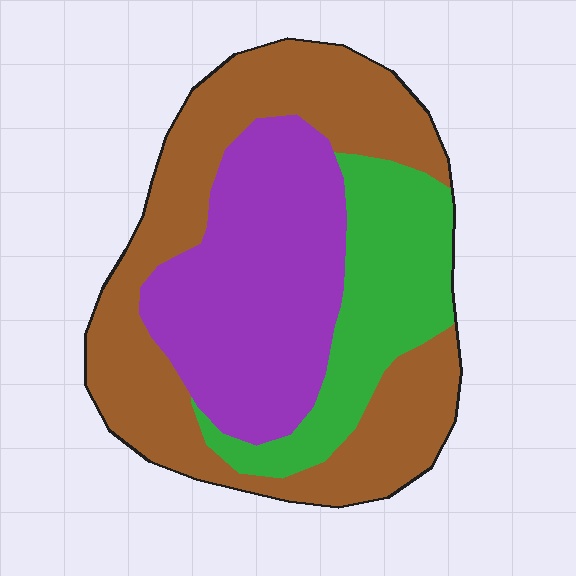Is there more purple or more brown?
Brown.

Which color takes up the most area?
Brown, at roughly 45%.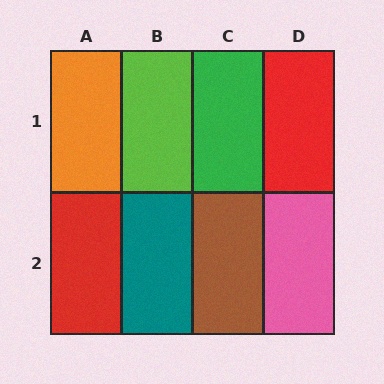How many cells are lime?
1 cell is lime.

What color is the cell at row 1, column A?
Orange.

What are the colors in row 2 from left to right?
Red, teal, brown, pink.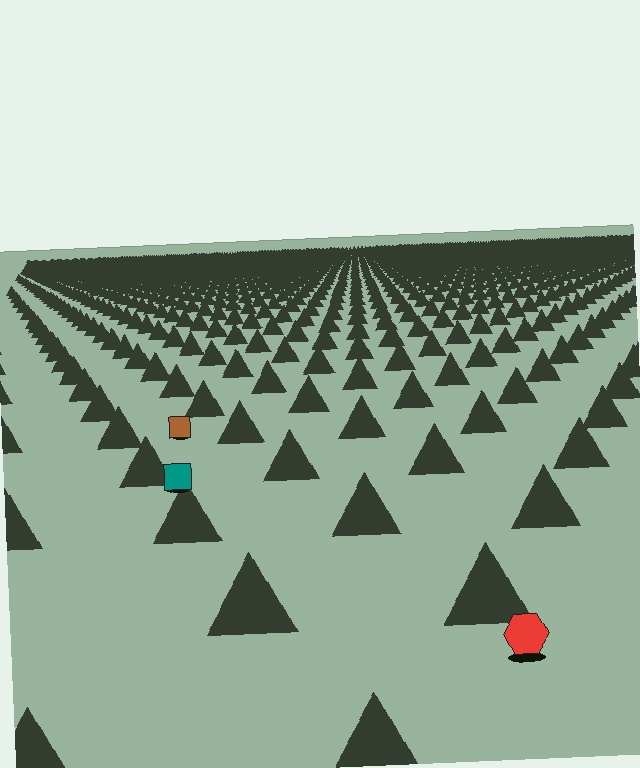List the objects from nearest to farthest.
From nearest to farthest: the red hexagon, the teal square, the brown square.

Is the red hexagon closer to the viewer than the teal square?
Yes. The red hexagon is closer — you can tell from the texture gradient: the ground texture is coarser near it.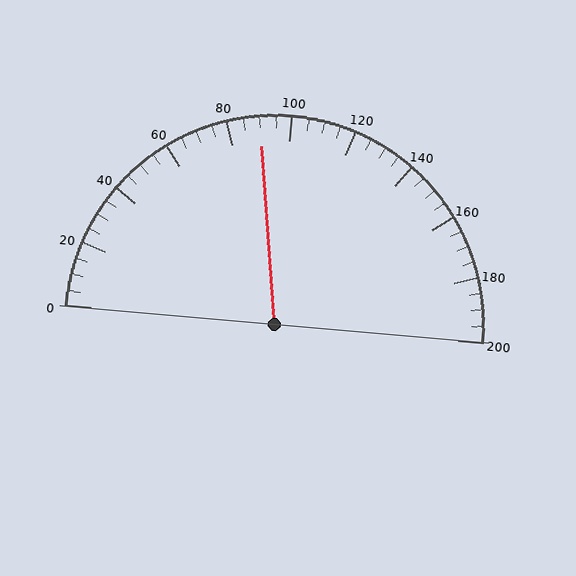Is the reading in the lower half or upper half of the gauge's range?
The reading is in the lower half of the range (0 to 200).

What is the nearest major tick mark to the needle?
The nearest major tick mark is 80.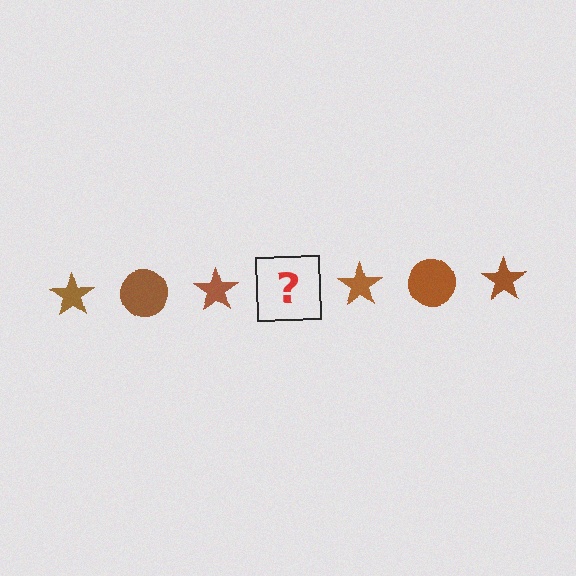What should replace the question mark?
The question mark should be replaced with a brown circle.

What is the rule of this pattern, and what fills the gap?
The rule is that the pattern cycles through star, circle shapes in brown. The gap should be filled with a brown circle.